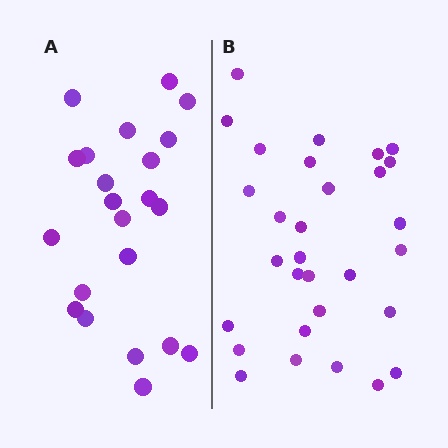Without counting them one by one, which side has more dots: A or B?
Region B (the right region) has more dots.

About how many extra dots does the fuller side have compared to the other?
Region B has roughly 8 or so more dots than region A.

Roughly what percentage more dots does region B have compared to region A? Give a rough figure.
About 35% more.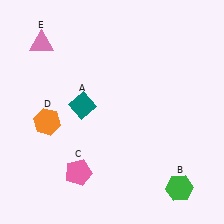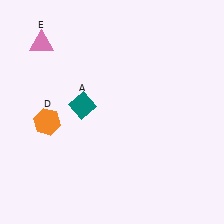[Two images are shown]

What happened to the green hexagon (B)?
The green hexagon (B) was removed in Image 2. It was in the bottom-right area of Image 1.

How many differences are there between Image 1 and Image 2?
There are 2 differences between the two images.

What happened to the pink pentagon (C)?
The pink pentagon (C) was removed in Image 2. It was in the bottom-left area of Image 1.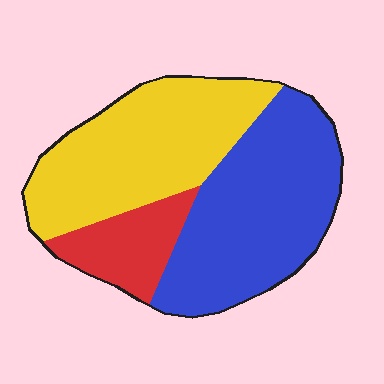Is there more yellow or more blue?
Blue.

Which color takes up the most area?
Blue, at roughly 45%.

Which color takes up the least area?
Red, at roughly 15%.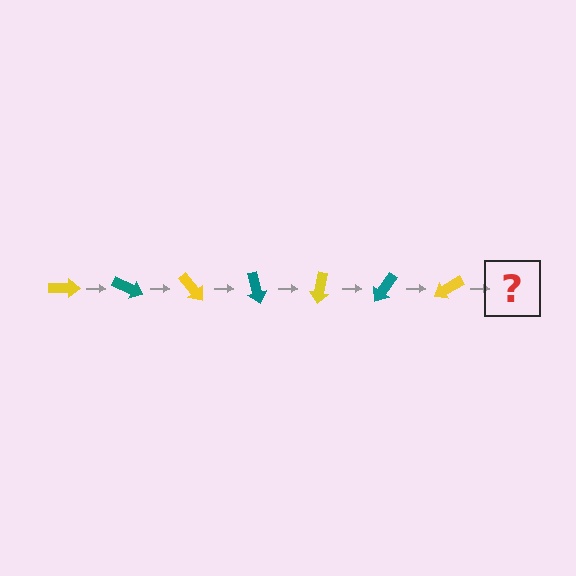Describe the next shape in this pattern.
It should be a teal arrow, rotated 175 degrees from the start.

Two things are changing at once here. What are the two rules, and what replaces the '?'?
The two rules are that it rotates 25 degrees each step and the color cycles through yellow and teal. The '?' should be a teal arrow, rotated 175 degrees from the start.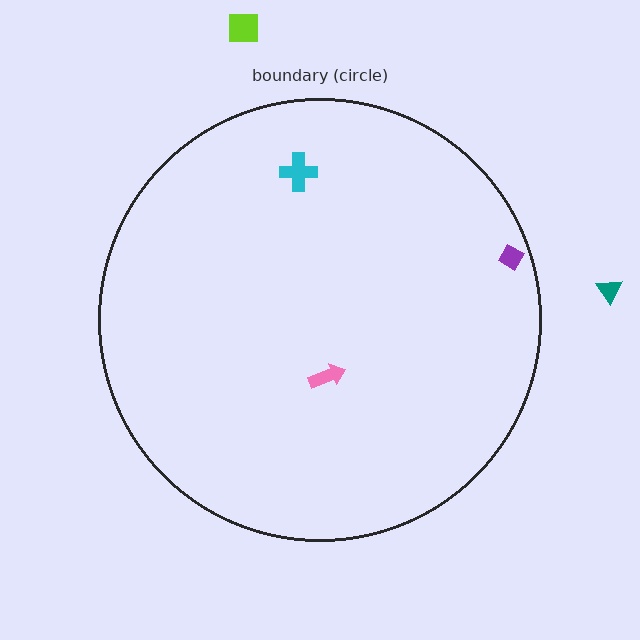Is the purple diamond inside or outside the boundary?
Inside.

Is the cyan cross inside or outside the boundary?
Inside.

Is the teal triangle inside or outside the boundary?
Outside.